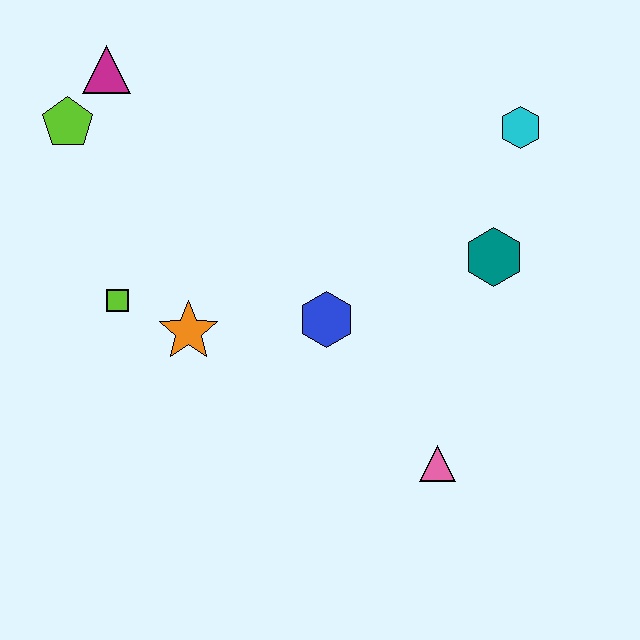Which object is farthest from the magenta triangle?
The pink triangle is farthest from the magenta triangle.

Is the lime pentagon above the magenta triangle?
No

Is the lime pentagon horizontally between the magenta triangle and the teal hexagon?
No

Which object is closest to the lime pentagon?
The magenta triangle is closest to the lime pentagon.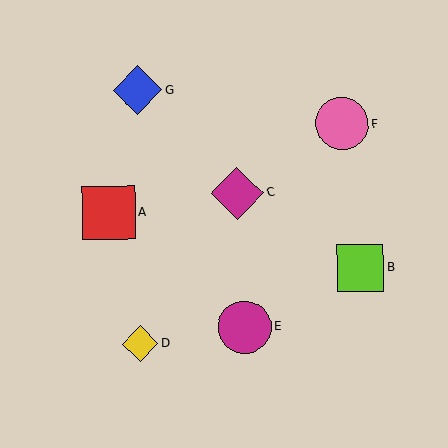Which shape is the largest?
The red square (labeled A) is the largest.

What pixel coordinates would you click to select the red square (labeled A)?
Click at (109, 212) to select the red square A.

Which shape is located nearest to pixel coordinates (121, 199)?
The red square (labeled A) at (109, 212) is nearest to that location.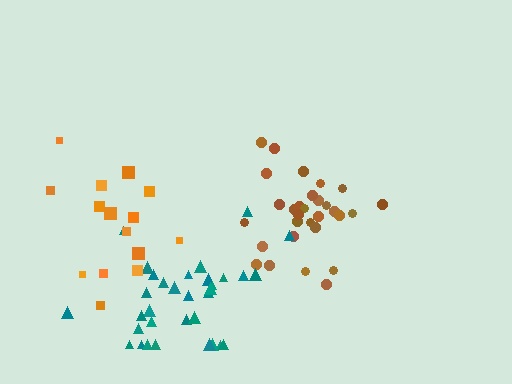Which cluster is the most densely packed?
Brown.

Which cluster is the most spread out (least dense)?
Orange.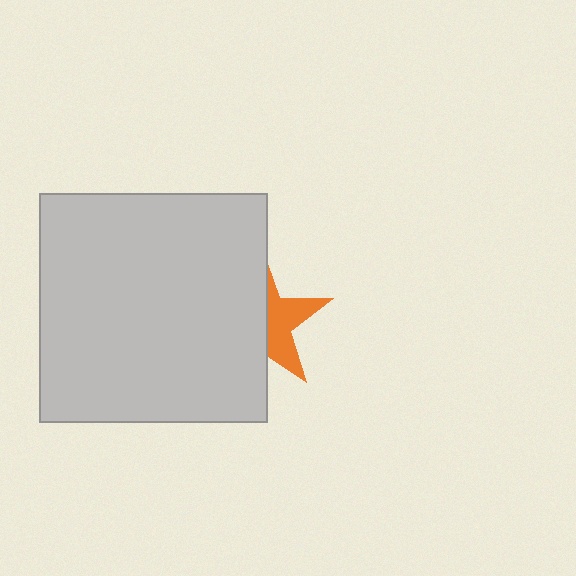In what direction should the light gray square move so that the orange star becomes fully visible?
The light gray square should move left. That is the shortest direction to clear the overlap and leave the orange star fully visible.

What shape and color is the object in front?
The object in front is a light gray square.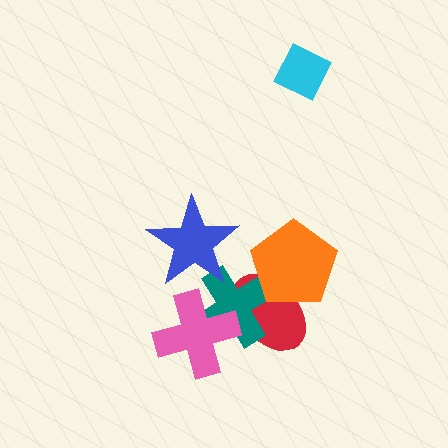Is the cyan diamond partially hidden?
No, no other shape covers it.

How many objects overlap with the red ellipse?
3 objects overlap with the red ellipse.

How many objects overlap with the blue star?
1 object overlaps with the blue star.